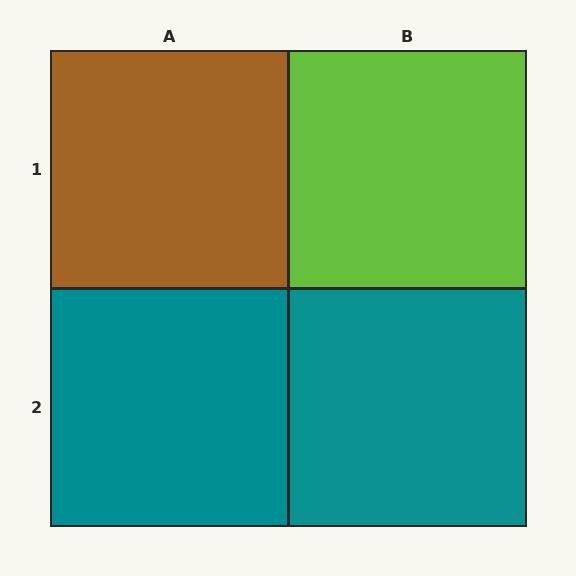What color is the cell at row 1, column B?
Lime.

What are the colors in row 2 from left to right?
Teal, teal.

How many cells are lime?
1 cell is lime.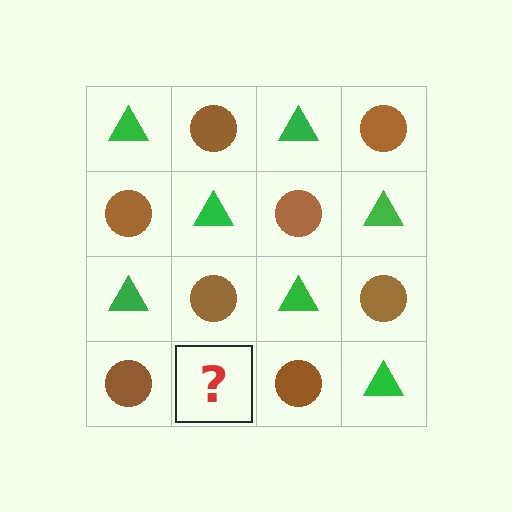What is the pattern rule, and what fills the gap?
The rule is that it alternates green triangle and brown circle in a checkerboard pattern. The gap should be filled with a green triangle.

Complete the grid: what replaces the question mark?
The question mark should be replaced with a green triangle.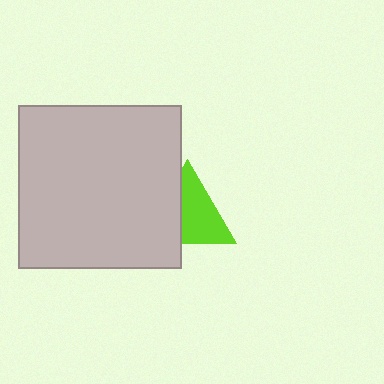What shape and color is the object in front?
The object in front is a light gray square.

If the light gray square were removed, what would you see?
You would see the complete lime triangle.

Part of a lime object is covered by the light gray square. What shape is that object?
It is a triangle.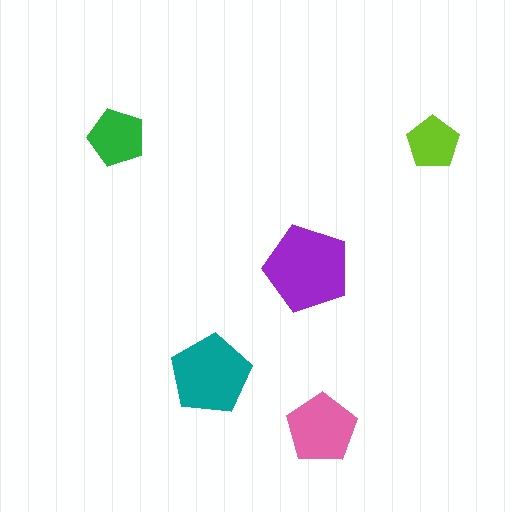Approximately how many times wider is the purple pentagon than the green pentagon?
About 1.5 times wider.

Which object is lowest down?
The pink pentagon is bottommost.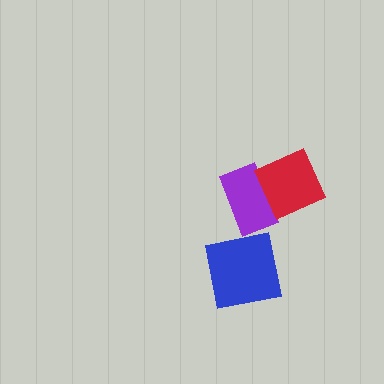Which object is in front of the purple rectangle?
The red diamond is in front of the purple rectangle.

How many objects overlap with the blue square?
0 objects overlap with the blue square.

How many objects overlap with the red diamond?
1 object overlaps with the red diamond.